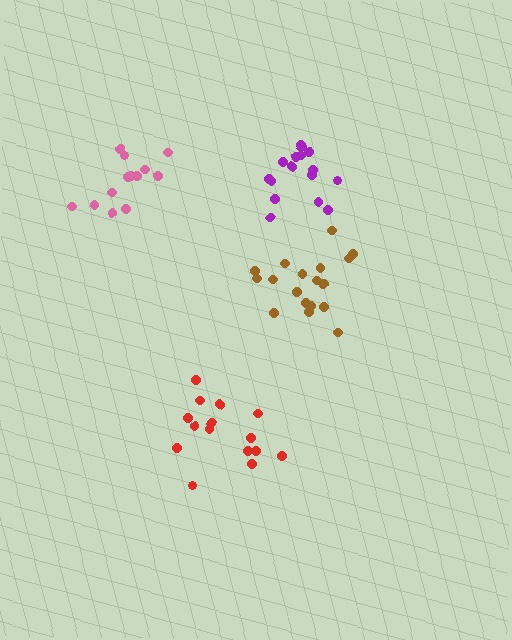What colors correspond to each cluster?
The clusters are colored: red, brown, pink, purple.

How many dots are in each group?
Group 1: 15 dots, Group 2: 18 dots, Group 3: 13 dots, Group 4: 16 dots (62 total).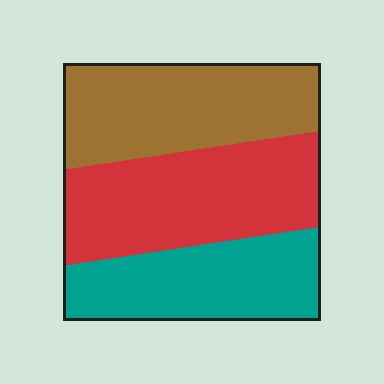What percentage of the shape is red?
Red takes up between a third and a half of the shape.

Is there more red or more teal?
Red.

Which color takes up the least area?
Teal, at roughly 30%.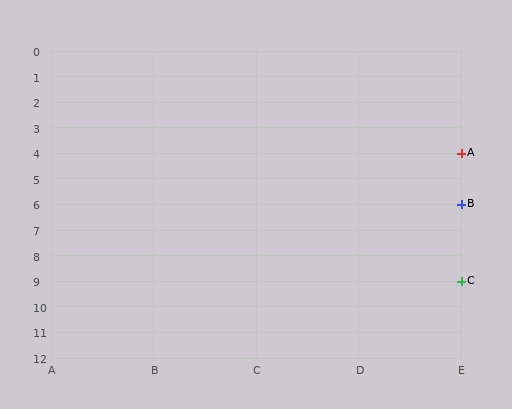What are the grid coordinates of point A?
Point A is at grid coordinates (E, 4).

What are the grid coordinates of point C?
Point C is at grid coordinates (E, 9).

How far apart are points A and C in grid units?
Points A and C are 5 rows apart.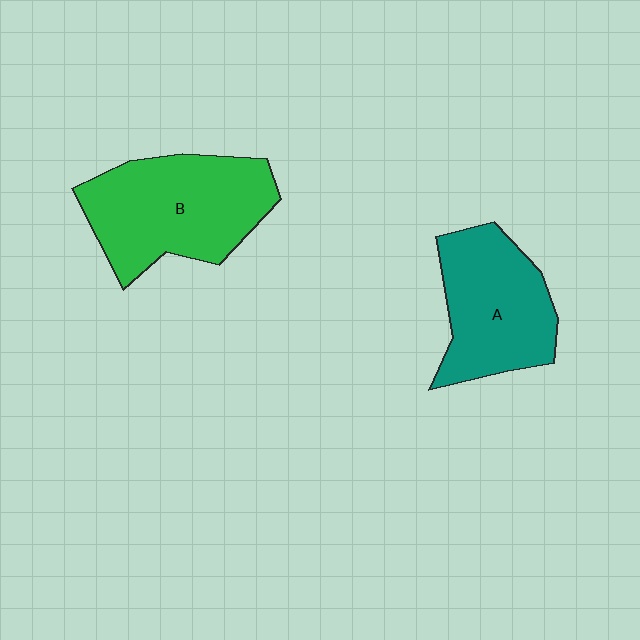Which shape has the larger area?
Shape B (green).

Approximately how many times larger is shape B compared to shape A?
Approximately 1.2 times.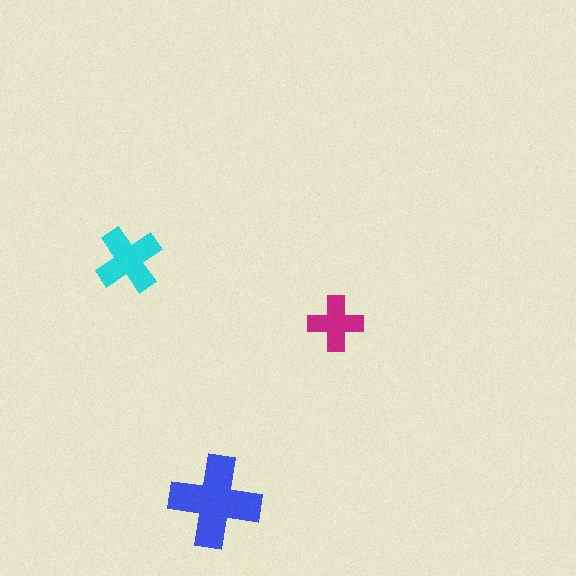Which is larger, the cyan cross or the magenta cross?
The cyan one.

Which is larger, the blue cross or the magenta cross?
The blue one.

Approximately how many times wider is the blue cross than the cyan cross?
About 1.5 times wider.